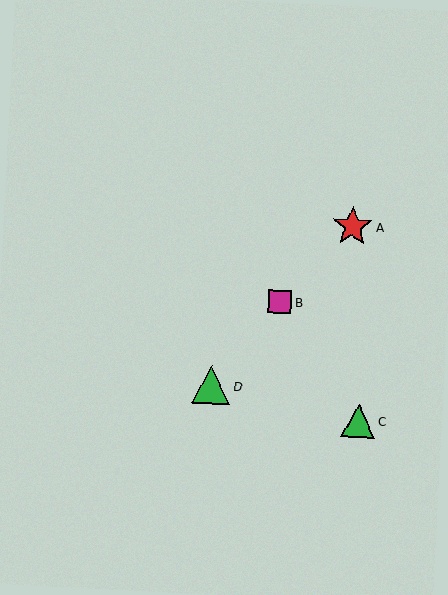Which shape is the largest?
The red star (labeled A) is the largest.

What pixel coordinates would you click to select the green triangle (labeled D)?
Click at (211, 385) to select the green triangle D.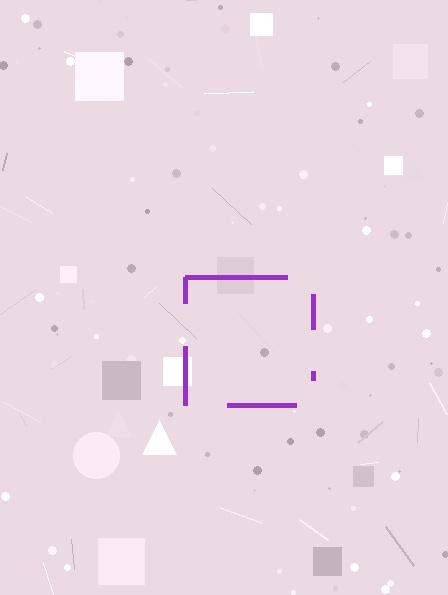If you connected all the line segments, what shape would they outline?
They would outline a square.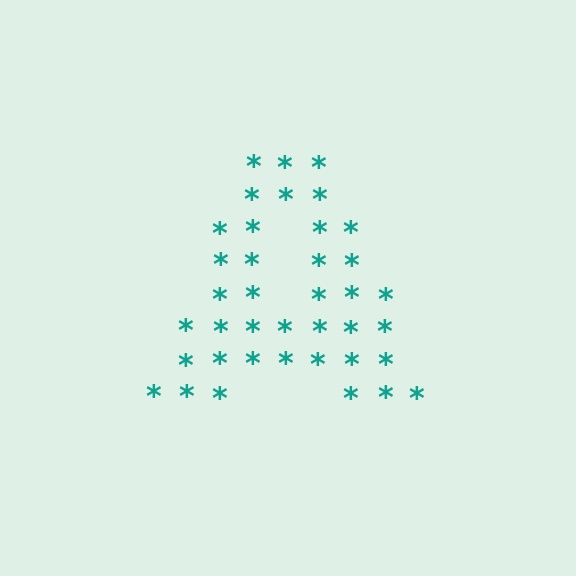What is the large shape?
The large shape is the letter A.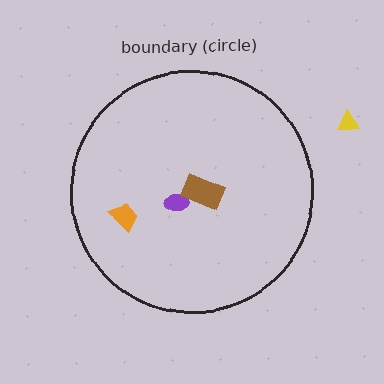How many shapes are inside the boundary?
3 inside, 1 outside.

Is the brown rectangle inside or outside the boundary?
Inside.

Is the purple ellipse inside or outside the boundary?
Inside.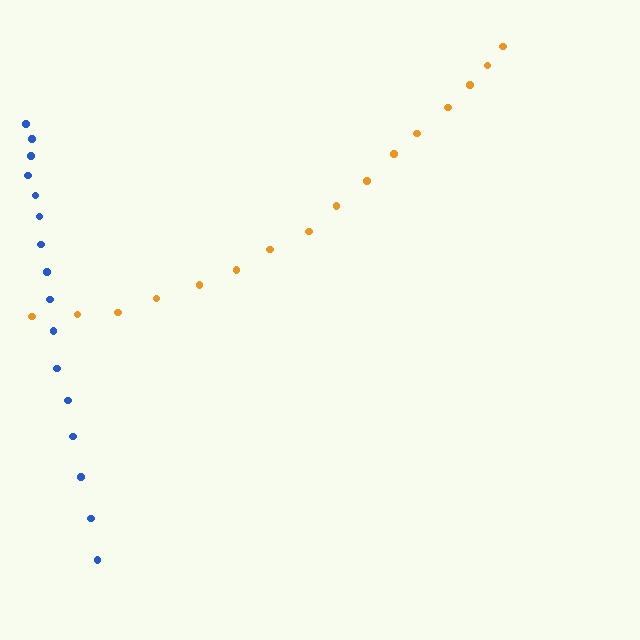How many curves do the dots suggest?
There are 2 distinct paths.